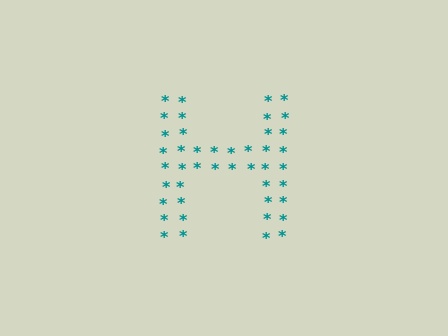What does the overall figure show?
The overall figure shows the letter H.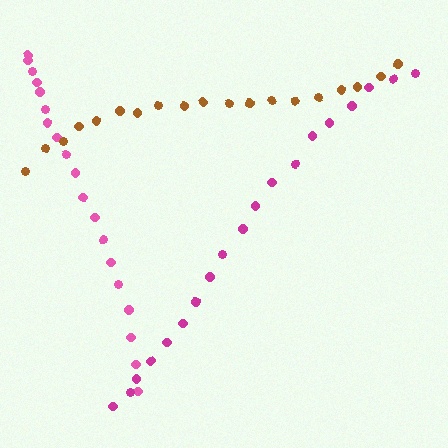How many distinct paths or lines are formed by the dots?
There are 3 distinct paths.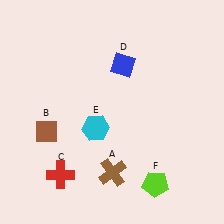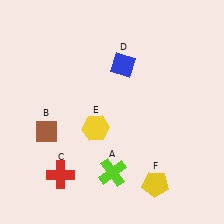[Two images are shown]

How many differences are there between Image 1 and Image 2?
There are 3 differences between the two images.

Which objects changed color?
A changed from brown to lime. E changed from cyan to yellow. F changed from lime to yellow.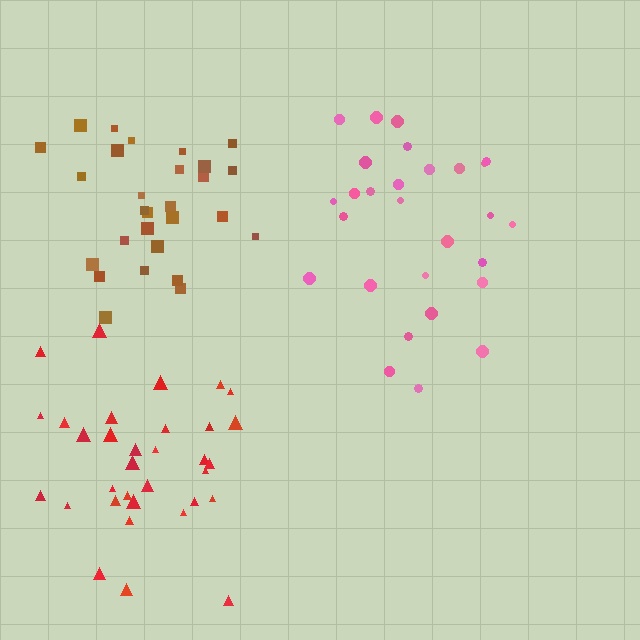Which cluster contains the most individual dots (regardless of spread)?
Red (33).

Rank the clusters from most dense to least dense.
brown, red, pink.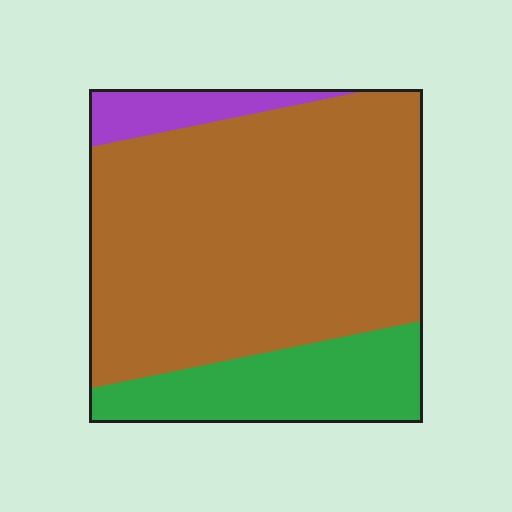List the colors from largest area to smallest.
From largest to smallest: brown, green, purple.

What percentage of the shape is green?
Green covers 20% of the shape.